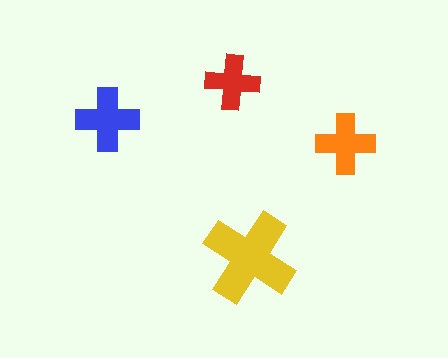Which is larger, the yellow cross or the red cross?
The yellow one.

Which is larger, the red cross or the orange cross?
The orange one.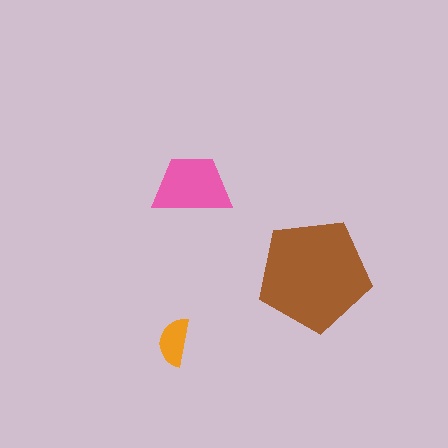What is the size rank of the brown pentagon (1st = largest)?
1st.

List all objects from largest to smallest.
The brown pentagon, the pink trapezoid, the orange semicircle.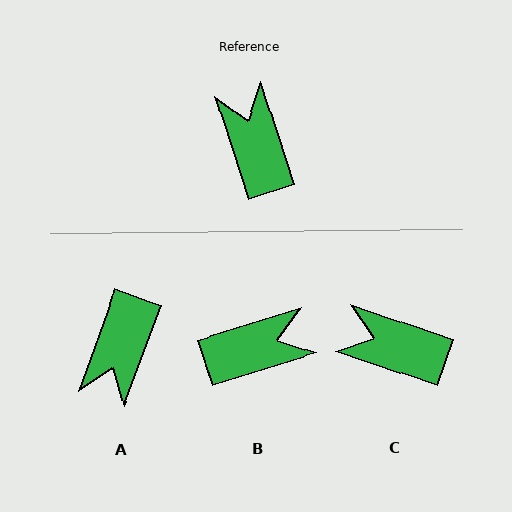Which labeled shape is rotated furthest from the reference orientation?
A, about 142 degrees away.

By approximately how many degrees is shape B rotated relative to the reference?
Approximately 91 degrees clockwise.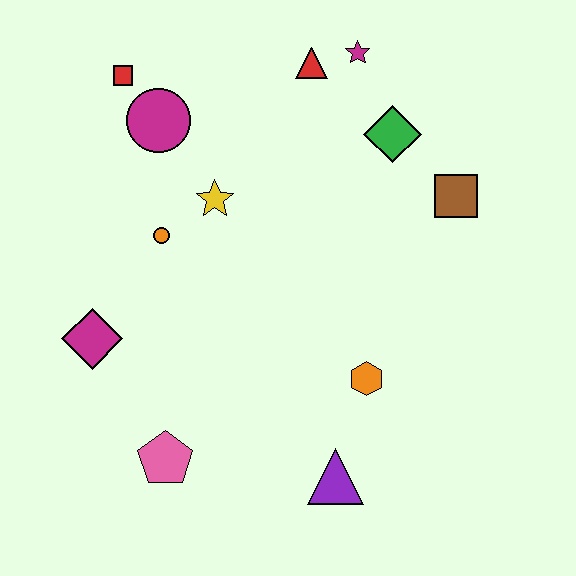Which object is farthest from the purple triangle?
The red square is farthest from the purple triangle.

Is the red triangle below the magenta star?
Yes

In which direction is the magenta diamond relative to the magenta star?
The magenta diamond is below the magenta star.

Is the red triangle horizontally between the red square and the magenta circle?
No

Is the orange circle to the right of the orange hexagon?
No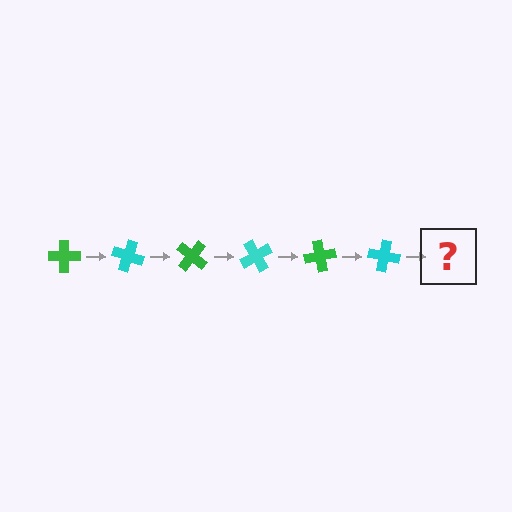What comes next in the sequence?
The next element should be a green cross, rotated 120 degrees from the start.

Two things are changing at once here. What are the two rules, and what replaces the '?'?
The two rules are that it rotates 20 degrees each step and the color cycles through green and cyan. The '?' should be a green cross, rotated 120 degrees from the start.